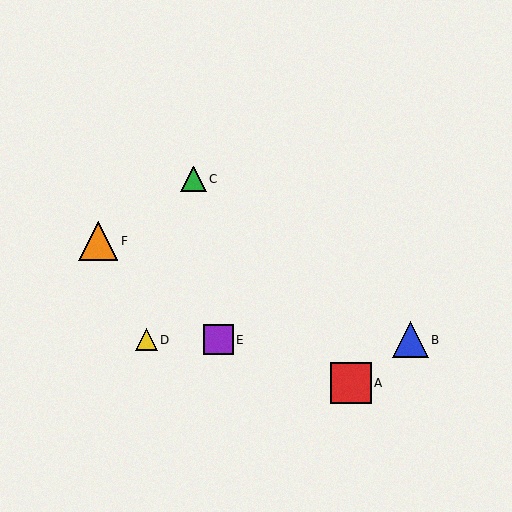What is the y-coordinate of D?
Object D is at y≈340.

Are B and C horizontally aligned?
No, B is at y≈340 and C is at y≈179.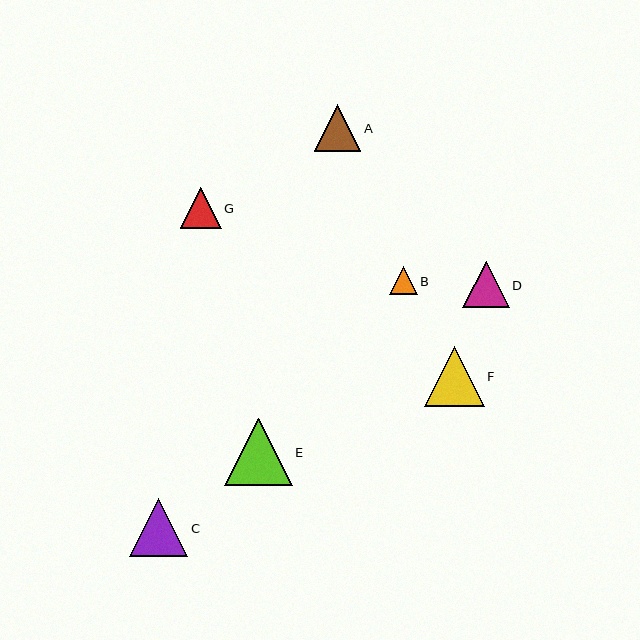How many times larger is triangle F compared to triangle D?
Triangle F is approximately 1.3 times the size of triangle D.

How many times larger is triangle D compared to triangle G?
Triangle D is approximately 1.2 times the size of triangle G.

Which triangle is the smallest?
Triangle B is the smallest with a size of approximately 28 pixels.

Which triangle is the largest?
Triangle E is the largest with a size of approximately 68 pixels.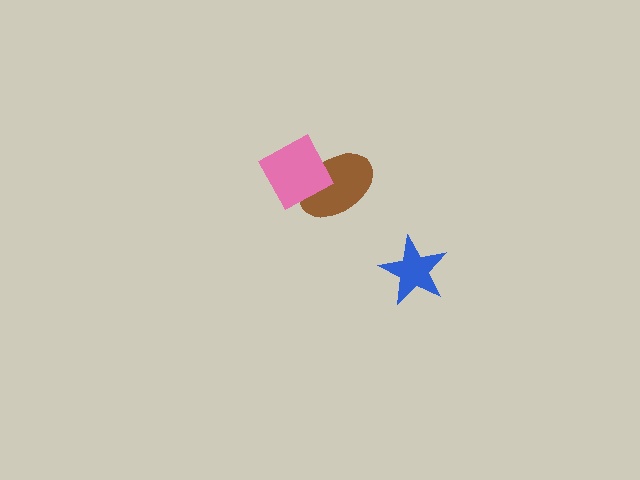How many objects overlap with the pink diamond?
1 object overlaps with the pink diamond.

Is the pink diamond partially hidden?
No, no other shape covers it.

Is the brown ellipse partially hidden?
Yes, it is partially covered by another shape.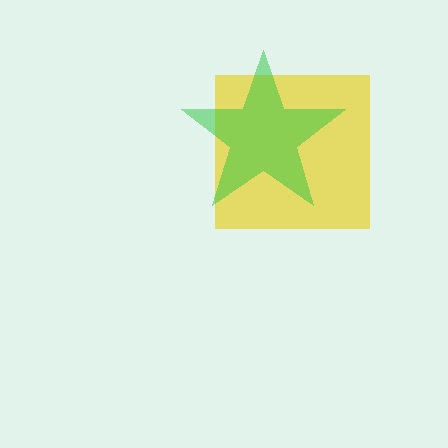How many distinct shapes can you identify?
There are 2 distinct shapes: a yellow square, a green star.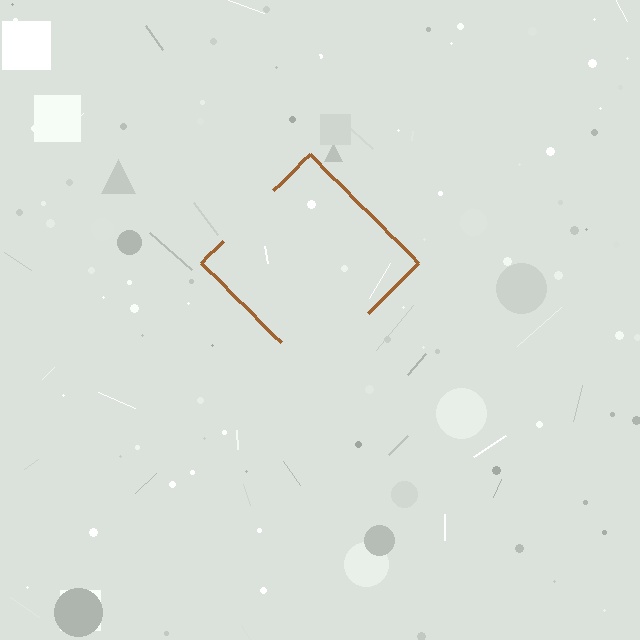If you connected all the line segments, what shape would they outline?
They would outline a diamond.